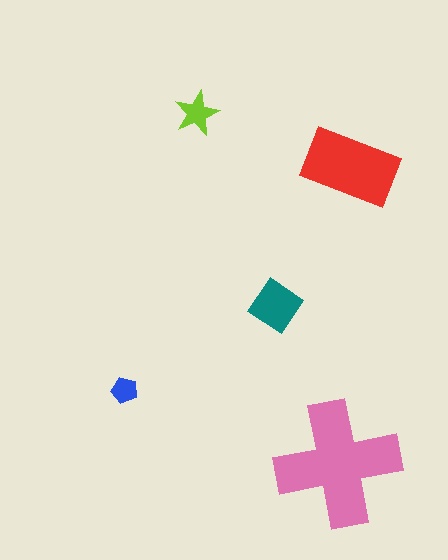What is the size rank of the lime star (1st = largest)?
4th.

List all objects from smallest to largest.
The blue pentagon, the lime star, the teal diamond, the red rectangle, the pink cross.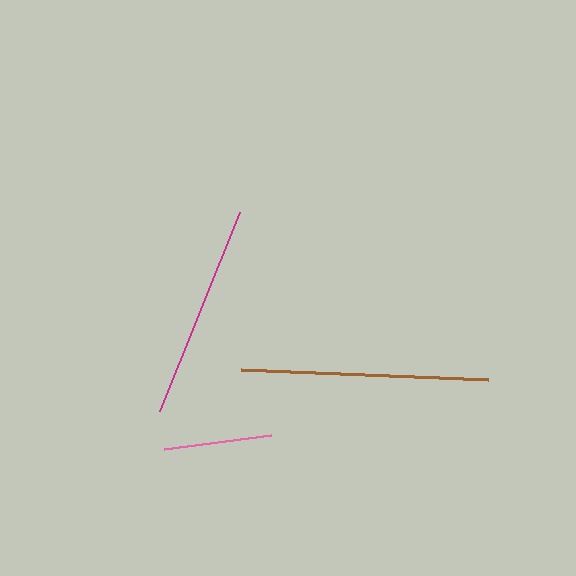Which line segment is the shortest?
The pink line is the shortest at approximately 108 pixels.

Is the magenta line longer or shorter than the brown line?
The brown line is longer than the magenta line.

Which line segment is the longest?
The brown line is the longest at approximately 247 pixels.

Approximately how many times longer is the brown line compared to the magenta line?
The brown line is approximately 1.1 times the length of the magenta line.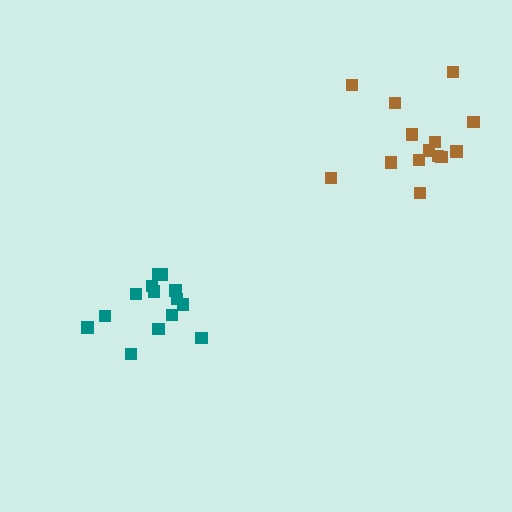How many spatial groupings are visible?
There are 2 spatial groupings.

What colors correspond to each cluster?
The clusters are colored: brown, teal.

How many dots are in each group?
Group 1: 14 dots, Group 2: 14 dots (28 total).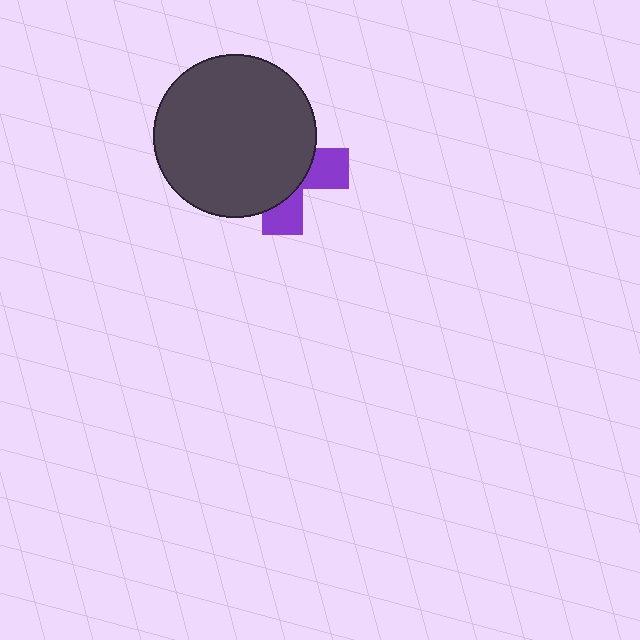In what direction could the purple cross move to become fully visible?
The purple cross could move toward the lower-right. That would shift it out from behind the dark gray circle entirely.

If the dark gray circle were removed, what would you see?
You would see the complete purple cross.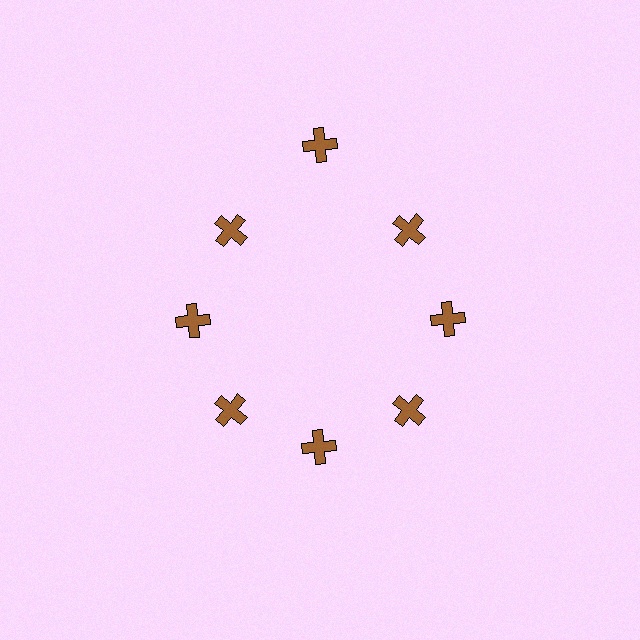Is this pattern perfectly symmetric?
No. The 8 brown crosses are arranged in a ring, but one element near the 12 o'clock position is pushed outward from the center, breaking the 8-fold rotational symmetry.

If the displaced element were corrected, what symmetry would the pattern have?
It would have 8-fold rotational symmetry — the pattern would map onto itself every 45 degrees.